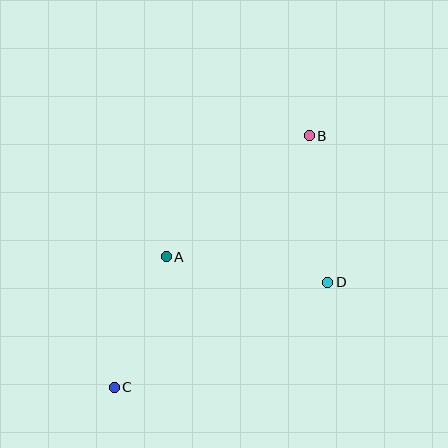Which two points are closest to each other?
Points A and C are closest to each other.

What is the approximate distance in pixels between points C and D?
The distance between C and D is approximately 238 pixels.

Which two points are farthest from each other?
Points B and C are farthest from each other.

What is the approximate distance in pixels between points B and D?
The distance between B and D is approximately 148 pixels.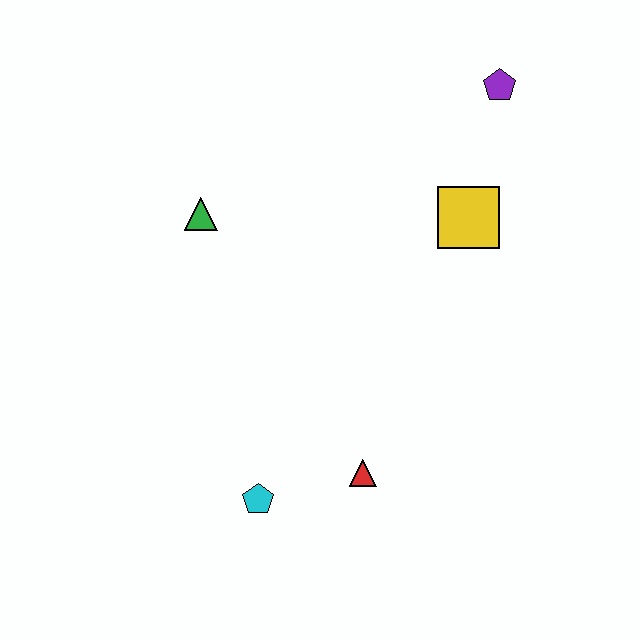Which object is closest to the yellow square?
The purple pentagon is closest to the yellow square.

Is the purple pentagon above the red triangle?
Yes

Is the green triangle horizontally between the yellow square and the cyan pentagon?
No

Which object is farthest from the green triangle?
The purple pentagon is farthest from the green triangle.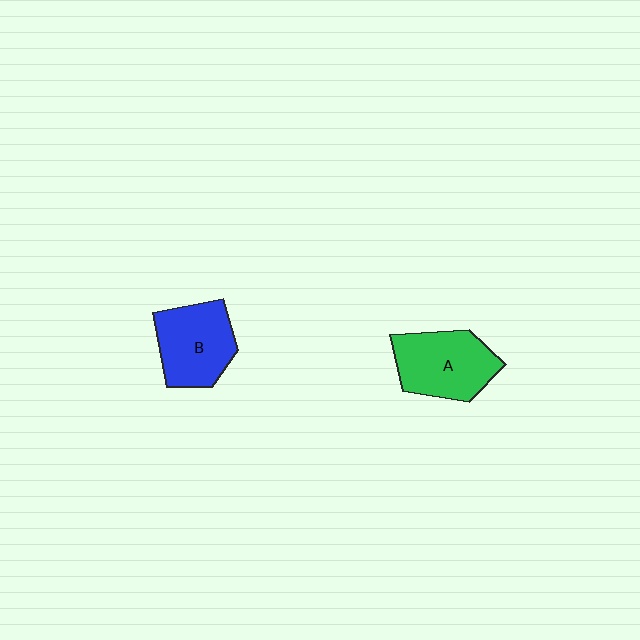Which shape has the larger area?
Shape A (green).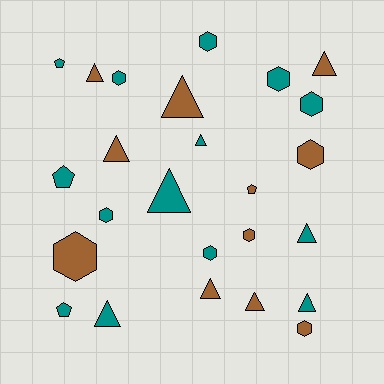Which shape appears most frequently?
Triangle, with 11 objects.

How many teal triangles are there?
There are 5 teal triangles.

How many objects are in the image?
There are 25 objects.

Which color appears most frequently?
Teal, with 14 objects.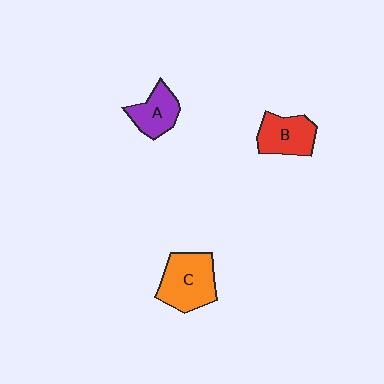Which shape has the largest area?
Shape C (orange).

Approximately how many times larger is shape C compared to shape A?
Approximately 1.5 times.